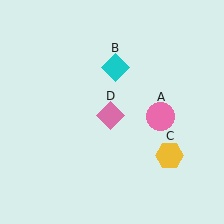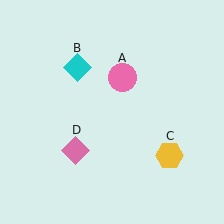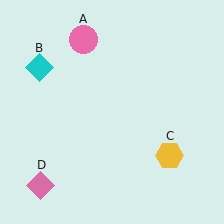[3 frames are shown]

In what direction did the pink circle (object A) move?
The pink circle (object A) moved up and to the left.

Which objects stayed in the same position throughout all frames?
Yellow hexagon (object C) remained stationary.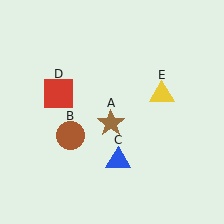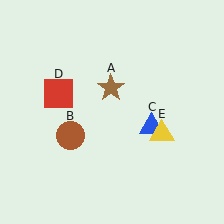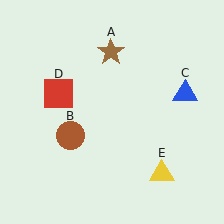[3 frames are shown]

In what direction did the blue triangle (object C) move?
The blue triangle (object C) moved up and to the right.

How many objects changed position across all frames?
3 objects changed position: brown star (object A), blue triangle (object C), yellow triangle (object E).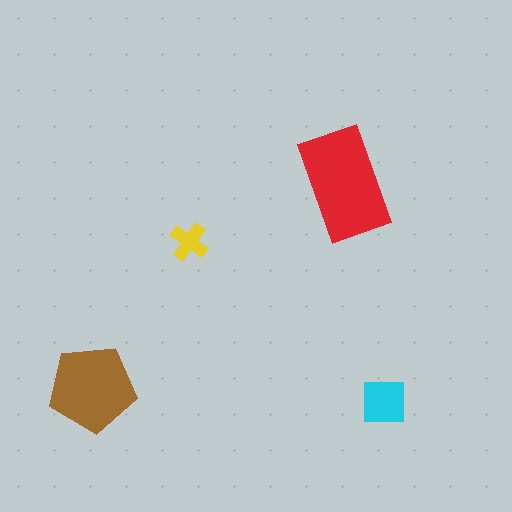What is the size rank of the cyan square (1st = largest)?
3rd.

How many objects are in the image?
There are 4 objects in the image.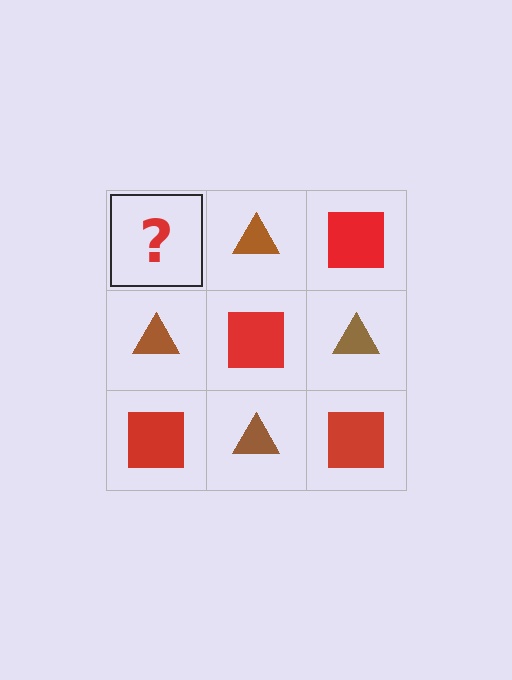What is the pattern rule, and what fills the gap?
The rule is that it alternates red square and brown triangle in a checkerboard pattern. The gap should be filled with a red square.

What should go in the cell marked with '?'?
The missing cell should contain a red square.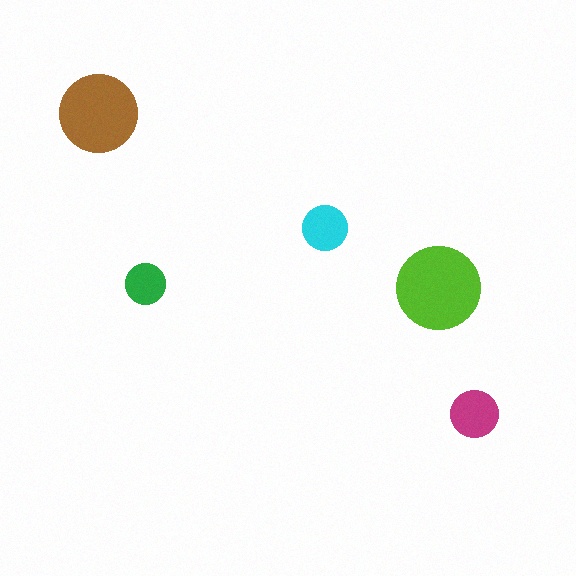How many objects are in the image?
There are 5 objects in the image.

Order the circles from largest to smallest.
the lime one, the brown one, the magenta one, the cyan one, the green one.